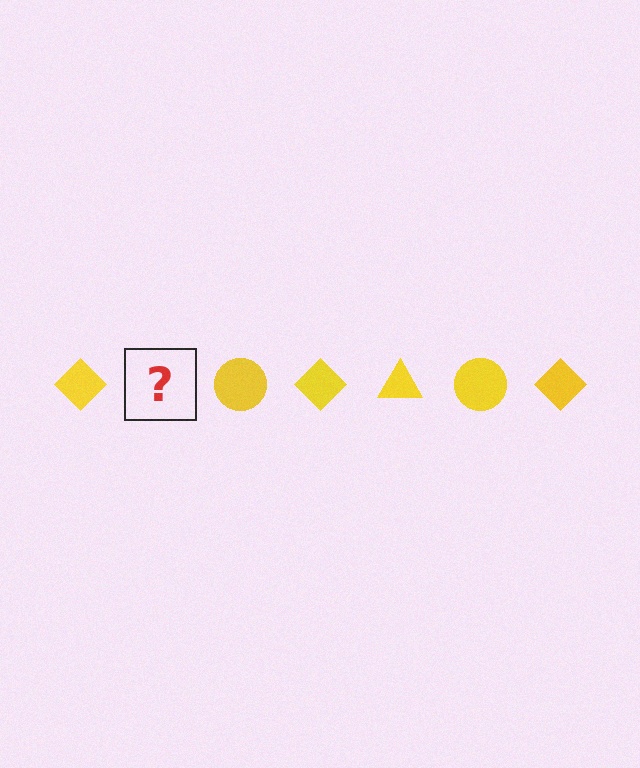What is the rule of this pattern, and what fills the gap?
The rule is that the pattern cycles through diamond, triangle, circle shapes in yellow. The gap should be filled with a yellow triangle.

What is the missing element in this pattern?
The missing element is a yellow triangle.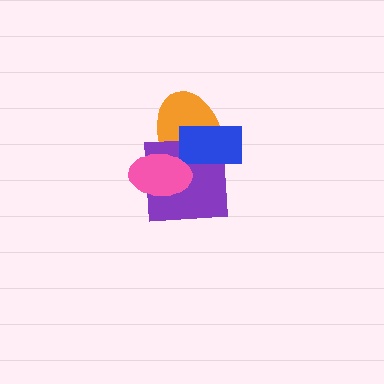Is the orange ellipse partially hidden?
Yes, it is partially covered by another shape.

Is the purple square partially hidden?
Yes, it is partially covered by another shape.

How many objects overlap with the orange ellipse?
3 objects overlap with the orange ellipse.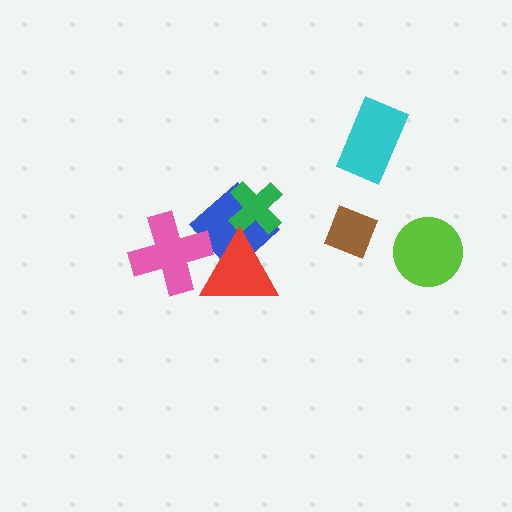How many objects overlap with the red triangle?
2 objects overlap with the red triangle.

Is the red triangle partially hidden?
No, no other shape covers it.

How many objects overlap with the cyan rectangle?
0 objects overlap with the cyan rectangle.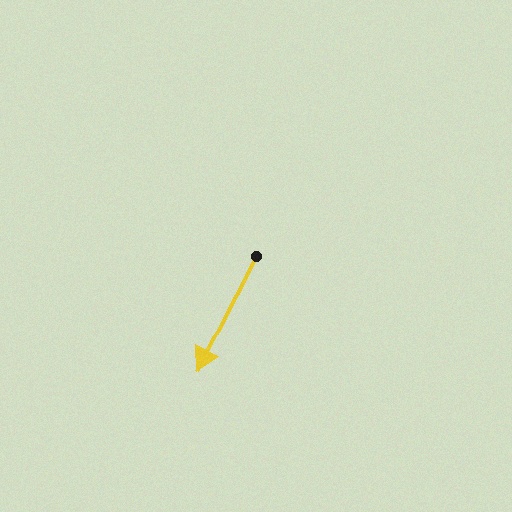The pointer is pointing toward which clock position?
Roughly 7 o'clock.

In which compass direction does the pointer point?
Southwest.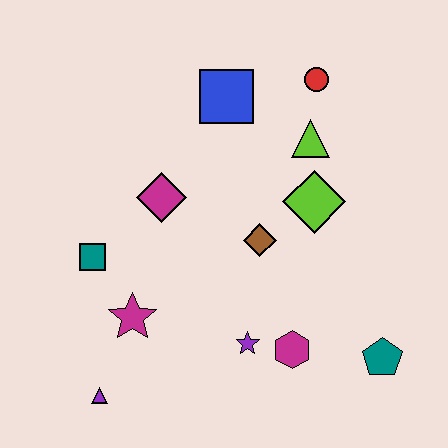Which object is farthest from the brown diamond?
The purple triangle is farthest from the brown diamond.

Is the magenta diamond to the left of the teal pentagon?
Yes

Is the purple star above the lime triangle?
No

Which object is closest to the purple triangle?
The magenta star is closest to the purple triangle.